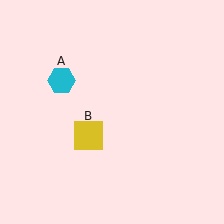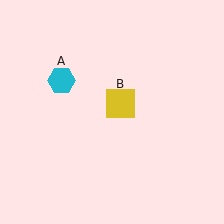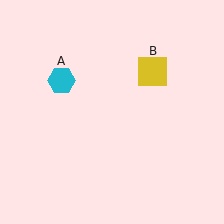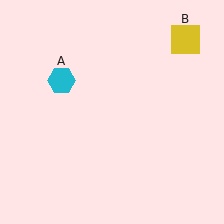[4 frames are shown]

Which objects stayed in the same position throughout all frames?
Cyan hexagon (object A) remained stationary.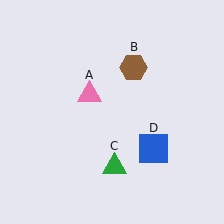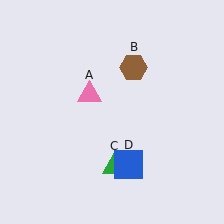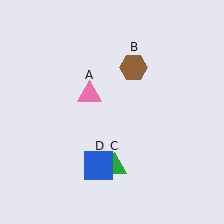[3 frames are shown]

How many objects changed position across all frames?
1 object changed position: blue square (object D).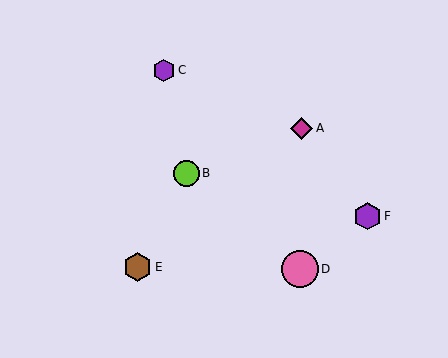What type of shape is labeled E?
Shape E is a brown hexagon.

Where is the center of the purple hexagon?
The center of the purple hexagon is at (164, 70).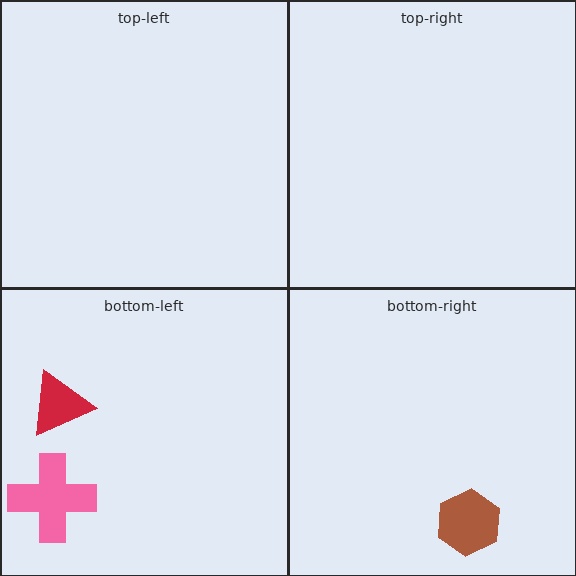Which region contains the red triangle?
The bottom-left region.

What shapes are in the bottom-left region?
The pink cross, the red triangle.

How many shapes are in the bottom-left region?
2.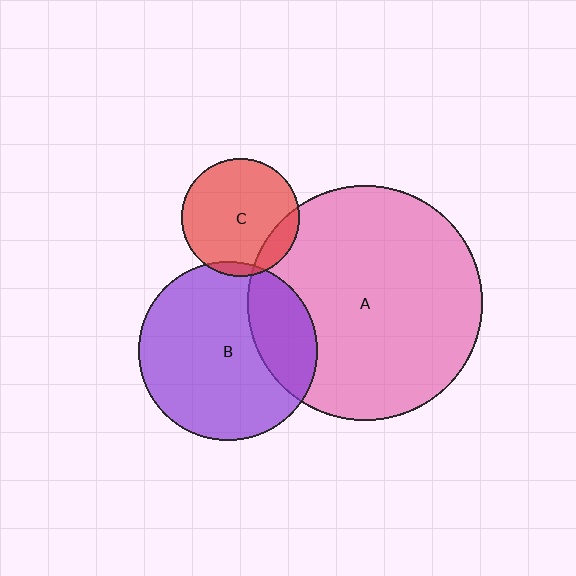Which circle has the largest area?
Circle A (pink).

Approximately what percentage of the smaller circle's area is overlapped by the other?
Approximately 25%.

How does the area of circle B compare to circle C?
Approximately 2.3 times.